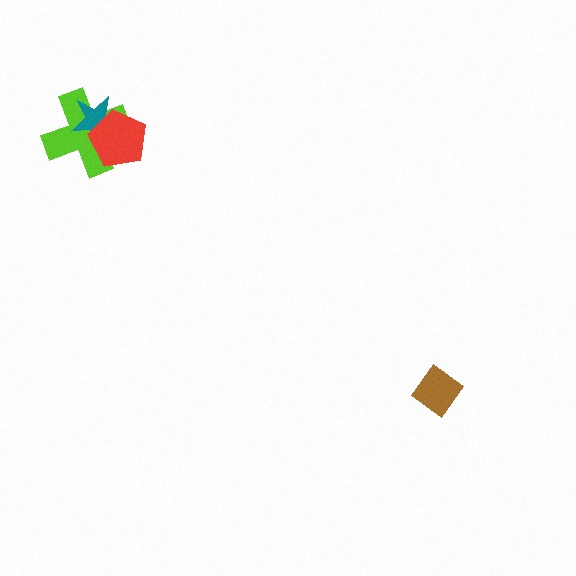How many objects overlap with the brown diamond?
0 objects overlap with the brown diamond.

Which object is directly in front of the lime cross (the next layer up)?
The teal star is directly in front of the lime cross.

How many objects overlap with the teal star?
2 objects overlap with the teal star.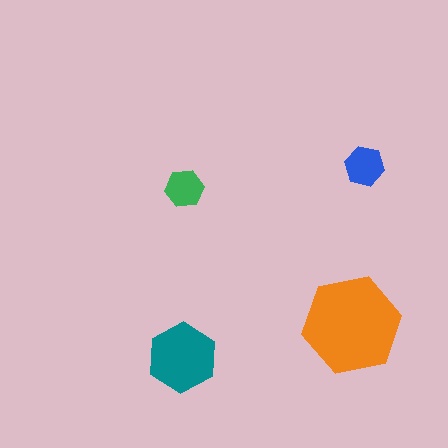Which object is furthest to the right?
The blue hexagon is rightmost.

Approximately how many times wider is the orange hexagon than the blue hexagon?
About 2.5 times wider.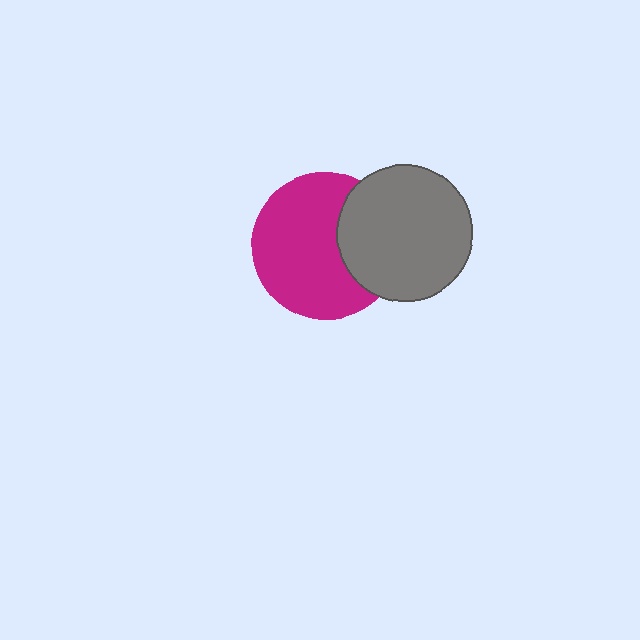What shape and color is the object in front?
The object in front is a gray circle.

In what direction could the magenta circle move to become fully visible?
The magenta circle could move left. That would shift it out from behind the gray circle entirely.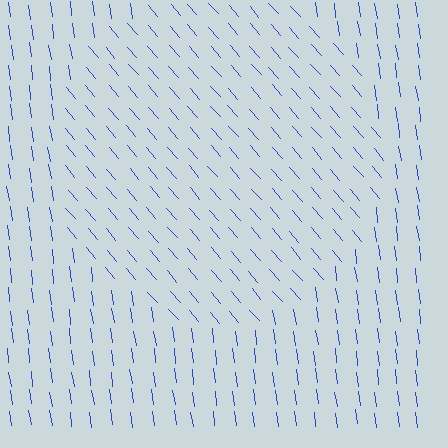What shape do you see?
I see a circle.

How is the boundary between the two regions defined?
The boundary is defined purely by a change in line orientation (approximately 33 degrees difference). All lines are the same color and thickness.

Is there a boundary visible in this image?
Yes, there is a texture boundary formed by a change in line orientation.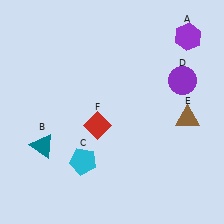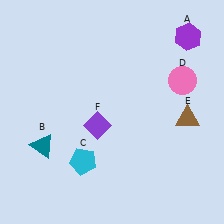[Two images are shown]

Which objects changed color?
D changed from purple to pink. F changed from red to purple.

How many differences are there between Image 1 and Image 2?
There are 2 differences between the two images.